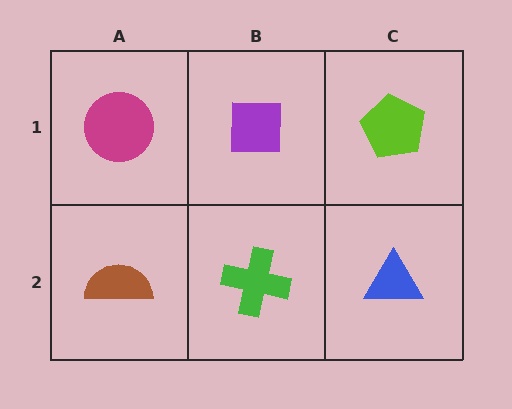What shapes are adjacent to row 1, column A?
A brown semicircle (row 2, column A), a purple square (row 1, column B).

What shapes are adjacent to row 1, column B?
A green cross (row 2, column B), a magenta circle (row 1, column A), a lime pentagon (row 1, column C).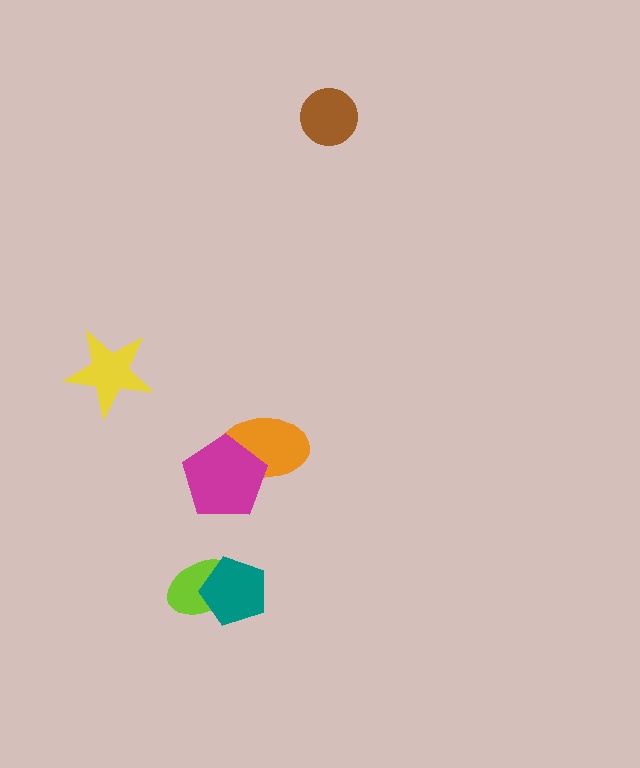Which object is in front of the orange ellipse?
The magenta pentagon is in front of the orange ellipse.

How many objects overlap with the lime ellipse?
1 object overlaps with the lime ellipse.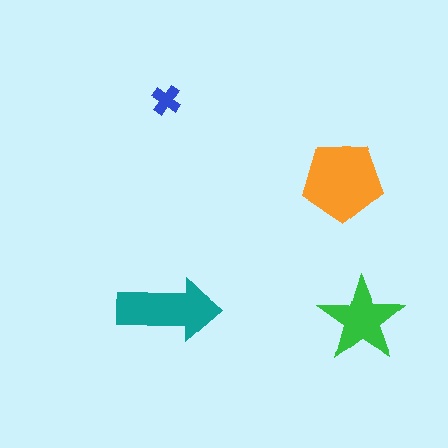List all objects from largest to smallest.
The orange pentagon, the teal arrow, the green star, the blue cross.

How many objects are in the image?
There are 4 objects in the image.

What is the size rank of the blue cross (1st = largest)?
4th.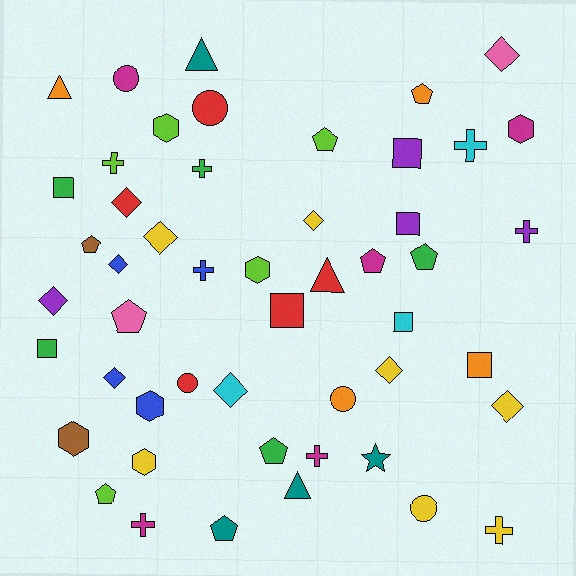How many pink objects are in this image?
There are 2 pink objects.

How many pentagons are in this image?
There are 9 pentagons.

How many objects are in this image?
There are 50 objects.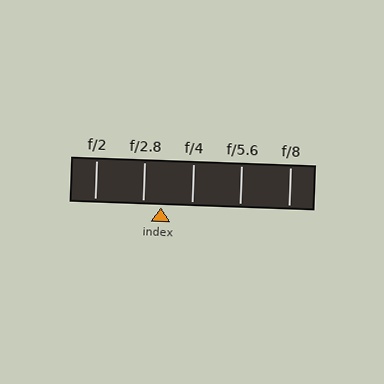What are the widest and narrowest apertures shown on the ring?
The widest aperture shown is f/2 and the narrowest is f/8.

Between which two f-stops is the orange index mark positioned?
The index mark is between f/2.8 and f/4.